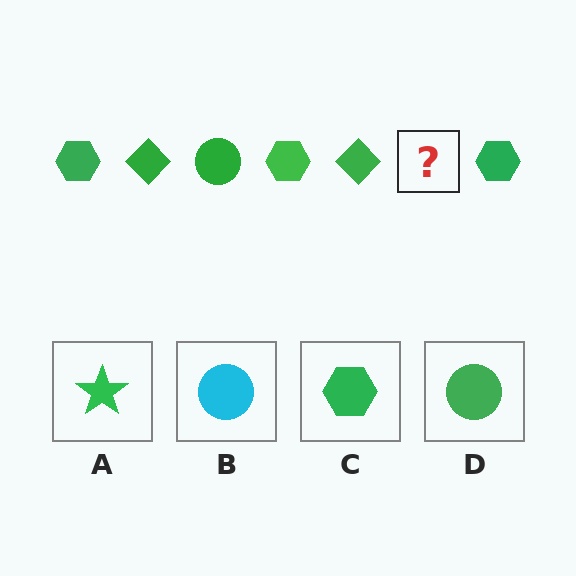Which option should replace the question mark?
Option D.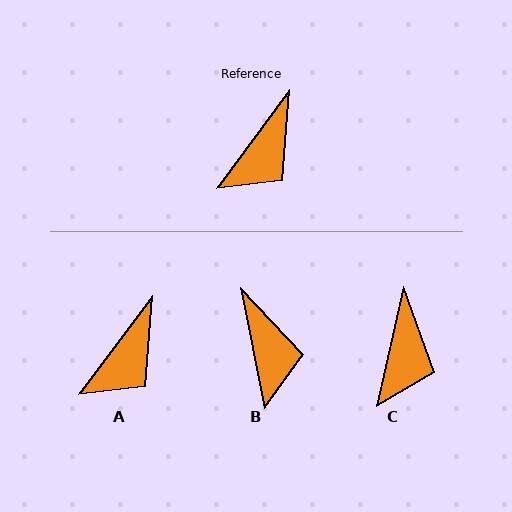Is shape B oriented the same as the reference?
No, it is off by about 48 degrees.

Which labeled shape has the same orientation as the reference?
A.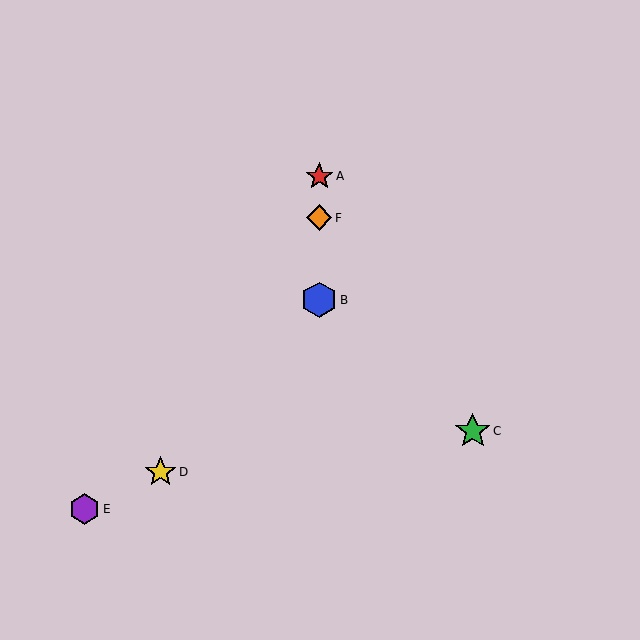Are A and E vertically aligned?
No, A is at x≈319 and E is at x≈85.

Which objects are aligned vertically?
Objects A, B, F are aligned vertically.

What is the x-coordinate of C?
Object C is at x≈473.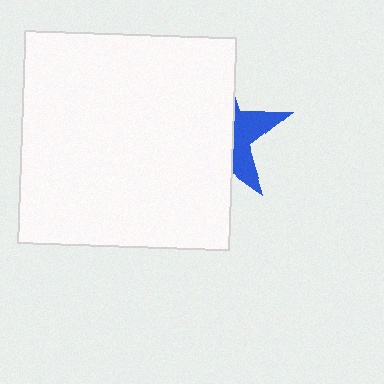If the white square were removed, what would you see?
You would see the complete blue star.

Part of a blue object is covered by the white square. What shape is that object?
It is a star.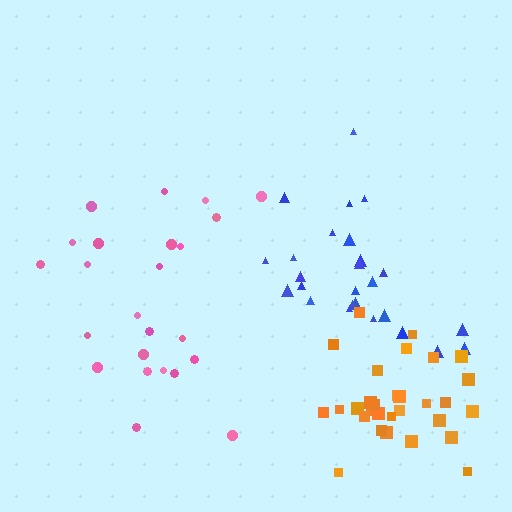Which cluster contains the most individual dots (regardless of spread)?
Orange (30).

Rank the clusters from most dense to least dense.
orange, blue, pink.